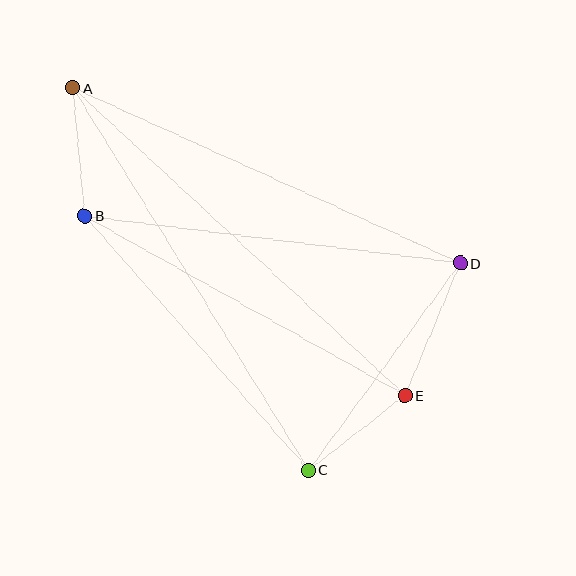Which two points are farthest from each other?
Points A and E are farthest from each other.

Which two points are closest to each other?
Points C and E are closest to each other.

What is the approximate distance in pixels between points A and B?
The distance between A and B is approximately 128 pixels.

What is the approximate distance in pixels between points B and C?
The distance between B and C is approximately 339 pixels.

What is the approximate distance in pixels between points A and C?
The distance between A and C is approximately 449 pixels.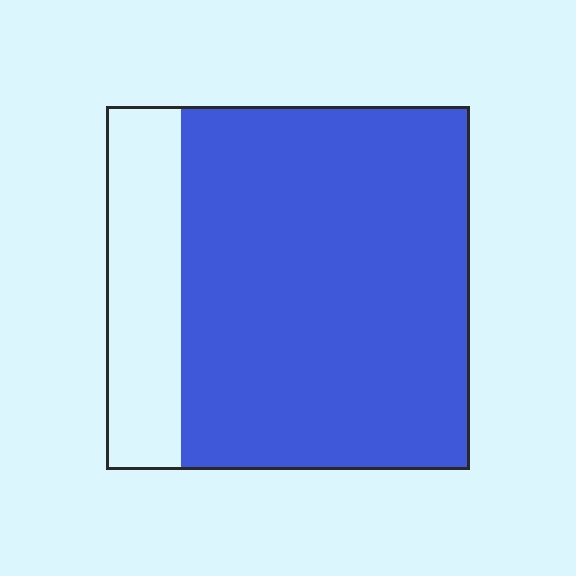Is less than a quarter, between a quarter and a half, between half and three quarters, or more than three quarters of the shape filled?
More than three quarters.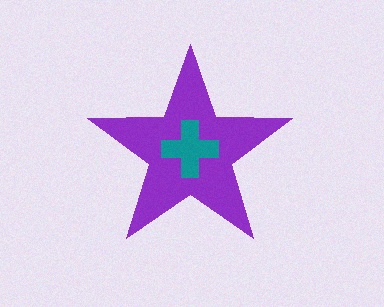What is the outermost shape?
The purple star.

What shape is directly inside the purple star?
The teal cross.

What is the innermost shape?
The teal cross.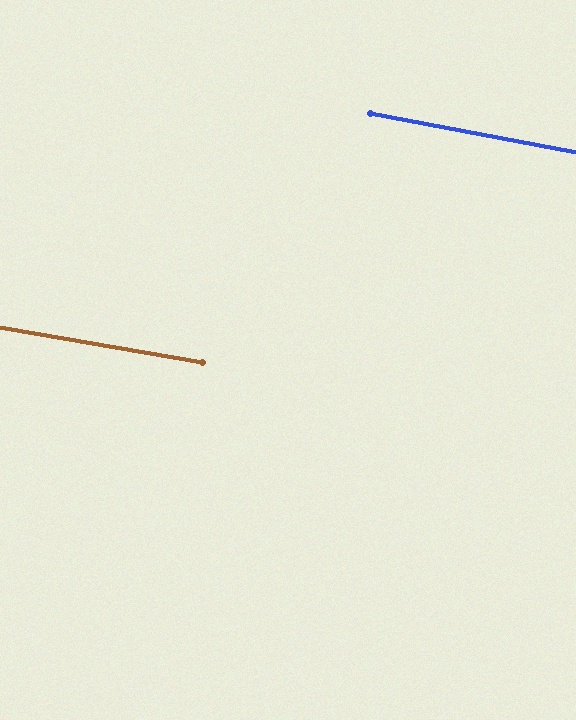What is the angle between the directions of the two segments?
Approximately 1 degree.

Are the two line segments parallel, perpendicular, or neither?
Parallel — their directions differ by only 1.3°.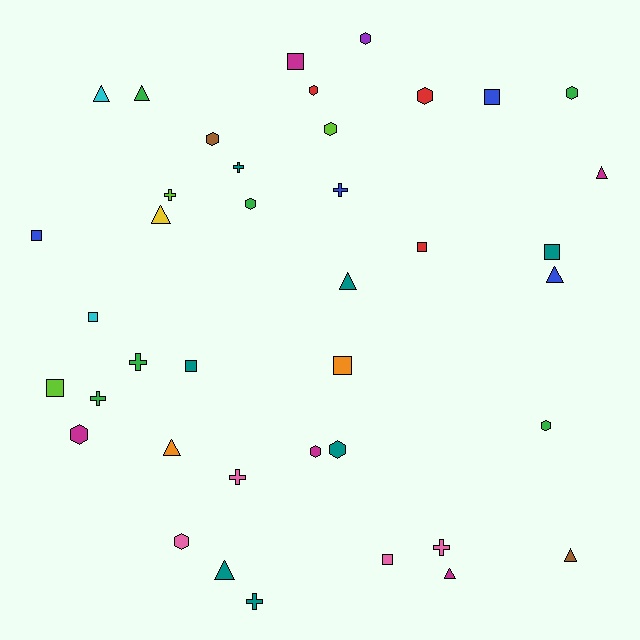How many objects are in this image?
There are 40 objects.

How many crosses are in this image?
There are 8 crosses.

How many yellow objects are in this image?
There is 1 yellow object.